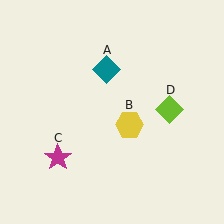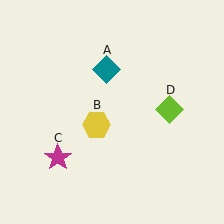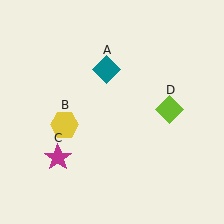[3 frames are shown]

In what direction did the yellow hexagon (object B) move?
The yellow hexagon (object B) moved left.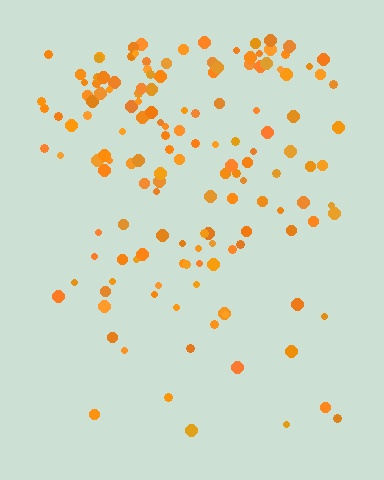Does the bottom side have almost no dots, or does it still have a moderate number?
Still a moderate number, just noticeably fewer than the top.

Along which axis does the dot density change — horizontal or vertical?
Vertical.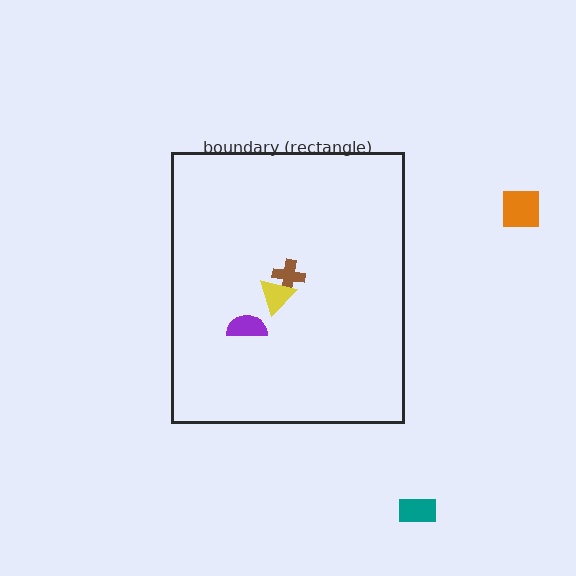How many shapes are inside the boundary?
3 inside, 2 outside.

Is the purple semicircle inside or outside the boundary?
Inside.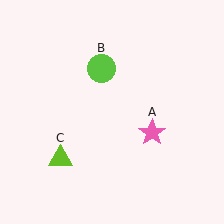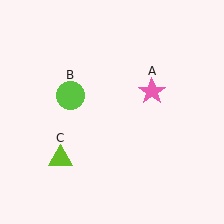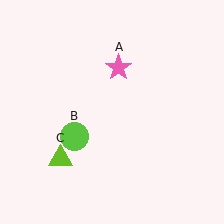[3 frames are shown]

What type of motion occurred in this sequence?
The pink star (object A), lime circle (object B) rotated counterclockwise around the center of the scene.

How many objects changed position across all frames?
2 objects changed position: pink star (object A), lime circle (object B).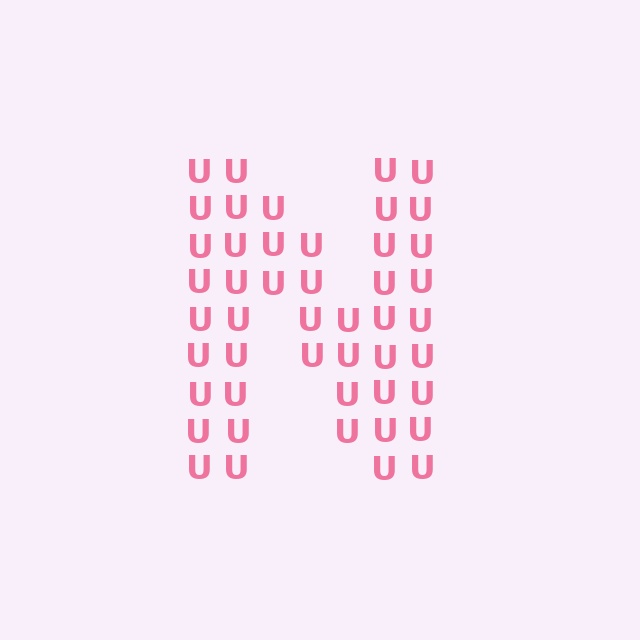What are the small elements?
The small elements are letter U's.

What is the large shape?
The large shape is the letter N.